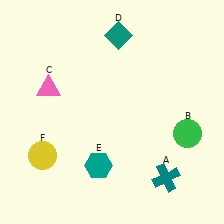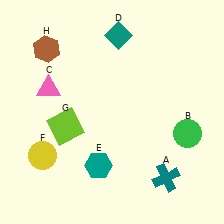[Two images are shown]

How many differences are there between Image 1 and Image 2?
There are 2 differences between the two images.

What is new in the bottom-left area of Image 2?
A lime square (G) was added in the bottom-left area of Image 2.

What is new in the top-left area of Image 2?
A brown hexagon (H) was added in the top-left area of Image 2.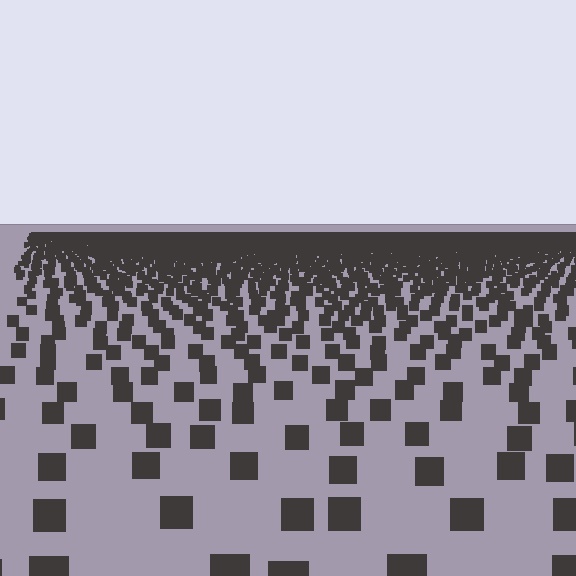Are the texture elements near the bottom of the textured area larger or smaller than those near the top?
Larger. Near the bottom, elements are closer to the viewer and appear at a bigger on-screen size.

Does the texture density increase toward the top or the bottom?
Density increases toward the top.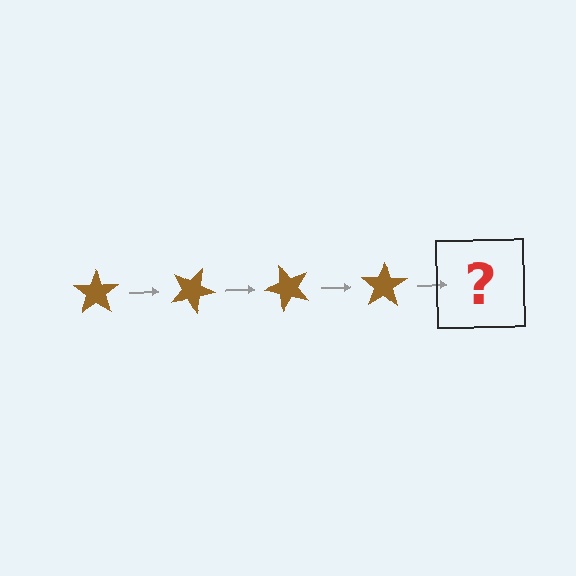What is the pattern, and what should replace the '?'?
The pattern is that the star rotates 25 degrees each step. The '?' should be a brown star rotated 100 degrees.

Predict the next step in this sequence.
The next step is a brown star rotated 100 degrees.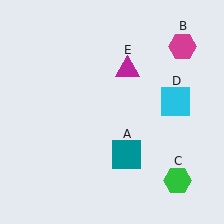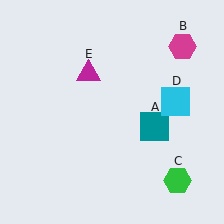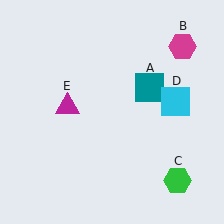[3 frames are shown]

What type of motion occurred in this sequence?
The teal square (object A), magenta triangle (object E) rotated counterclockwise around the center of the scene.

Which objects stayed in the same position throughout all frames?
Magenta hexagon (object B) and green hexagon (object C) and cyan square (object D) remained stationary.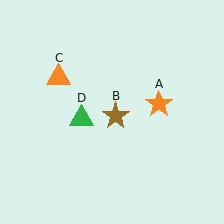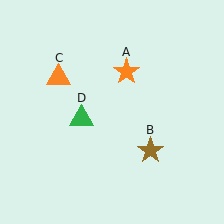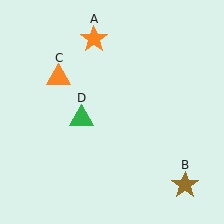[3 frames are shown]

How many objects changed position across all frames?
2 objects changed position: orange star (object A), brown star (object B).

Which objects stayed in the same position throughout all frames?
Orange triangle (object C) and green triangle (object D) remained stationary.